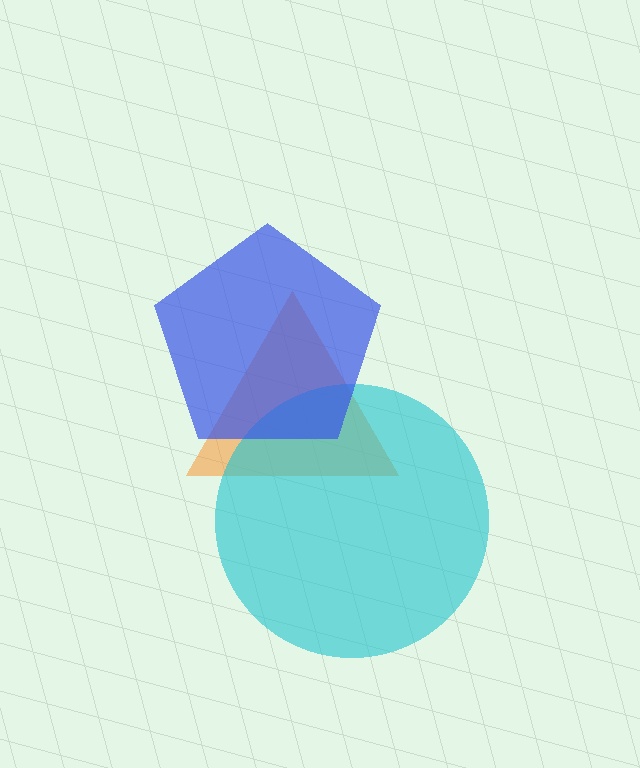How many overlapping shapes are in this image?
There are 3 overlapping shapes in the image.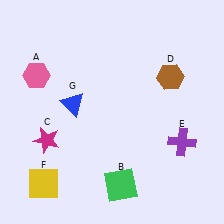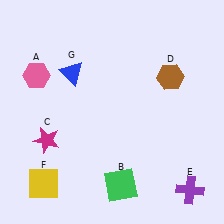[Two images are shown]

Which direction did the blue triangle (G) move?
The blue triangle (G) moved up.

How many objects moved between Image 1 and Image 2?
2 objects moved between the two images.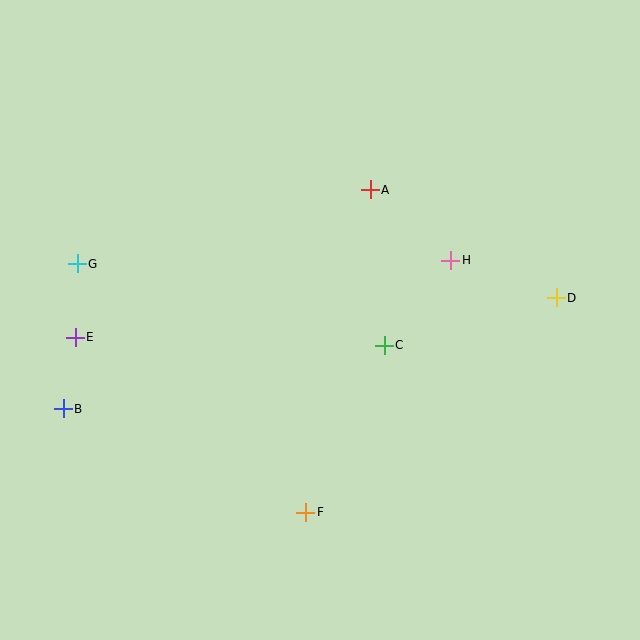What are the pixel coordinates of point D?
Point D is at (556, 298).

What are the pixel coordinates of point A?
Point A is at (370, 190).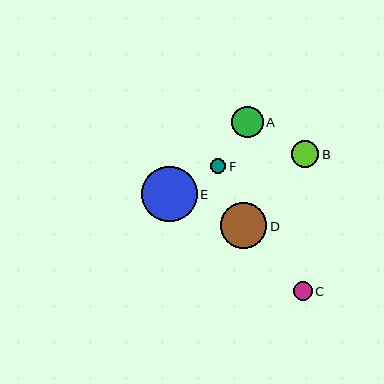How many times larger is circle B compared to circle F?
Circle B is approximately 1.8 times the size of circle F.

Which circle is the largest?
Circle E is the largest with a size of approximately 55 pixels.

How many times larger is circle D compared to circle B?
Circle D is approximately 1.7 times the size of circle B.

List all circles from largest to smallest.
From largest to smallest: E, D, A, B, C, F.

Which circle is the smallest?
Circle F is the smallest with a size of approximately 15 pixels.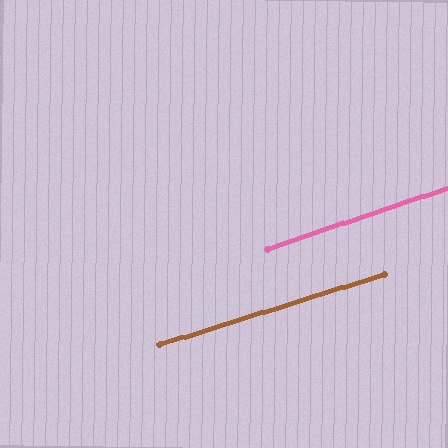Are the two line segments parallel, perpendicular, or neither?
Parallel — their directions differ by only 1.1°.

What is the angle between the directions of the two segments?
Approximately 1 degree.